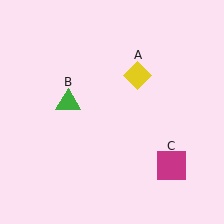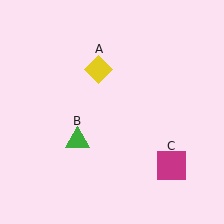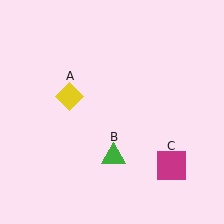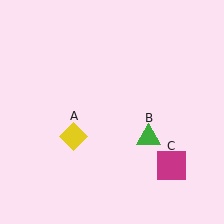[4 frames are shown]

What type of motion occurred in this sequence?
The yellow diamond (object A), green triangle (object B) rotated counterclockwise around the center of the scene.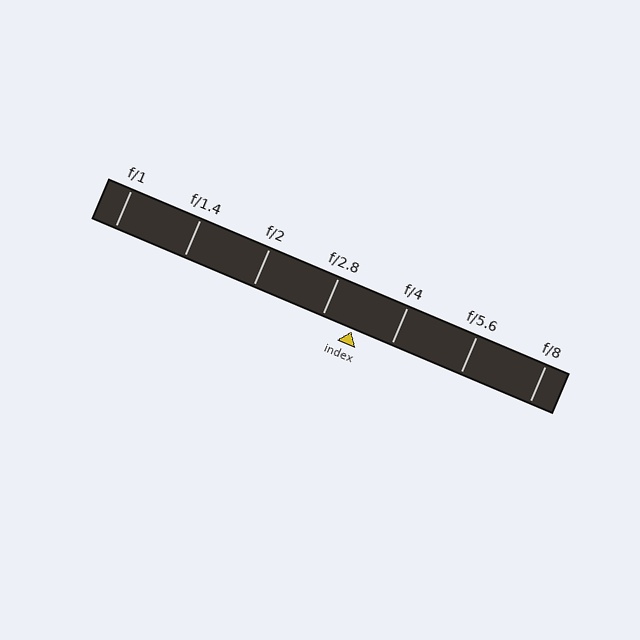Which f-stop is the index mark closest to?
The index mark is closest to f/2.8.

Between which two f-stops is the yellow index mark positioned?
The index mark is between f/2.8 and f/4.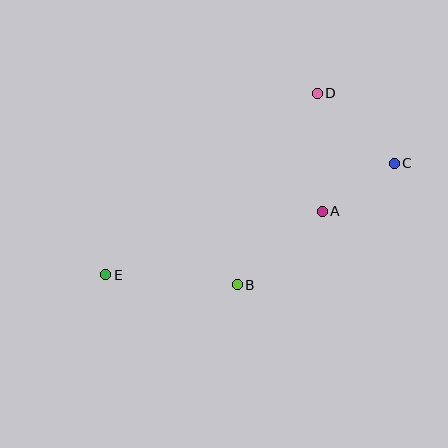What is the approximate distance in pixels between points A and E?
The distance between A and E is approximately 225 pixels.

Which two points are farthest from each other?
Points C and E are farthest from each other.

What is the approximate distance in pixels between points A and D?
The distance between A and D is approximately 118 pixels.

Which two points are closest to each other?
Points A and C are closest to each other.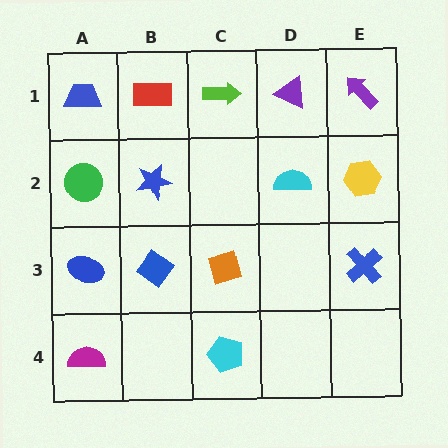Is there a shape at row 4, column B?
No, that cell is empty.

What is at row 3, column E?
A blue cross.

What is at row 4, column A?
A magenta semicircle.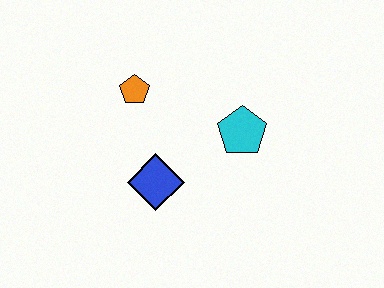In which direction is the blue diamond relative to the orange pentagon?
The blue diamond is below the orange pentagon.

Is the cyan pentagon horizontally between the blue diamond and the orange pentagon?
No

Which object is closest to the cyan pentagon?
The blue diamond is closest to the cyan pentagon.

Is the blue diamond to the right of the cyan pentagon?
No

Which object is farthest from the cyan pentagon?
The orange pentagon is farthest from the cyan pentagon.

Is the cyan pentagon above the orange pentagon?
No